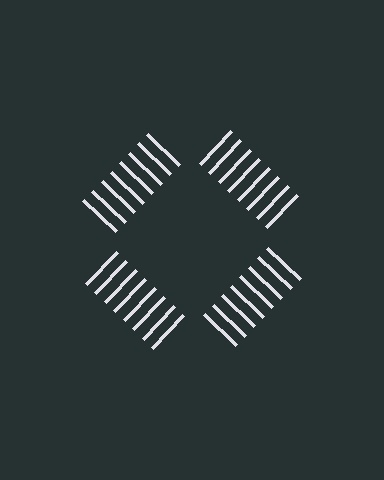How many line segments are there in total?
32 — 8 along each of the 4 edges.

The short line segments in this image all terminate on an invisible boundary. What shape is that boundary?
An illusory square — the line segments terminate on its edges but no continuous stroke is drawn.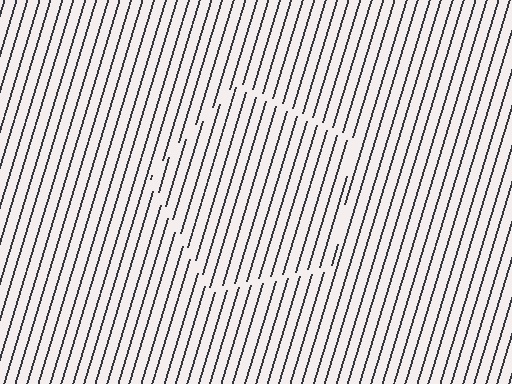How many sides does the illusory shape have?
5 sides — the line-ends trace a pentagon.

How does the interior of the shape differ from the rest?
The interior of the shape contains the same grating, shifted by half a period — the contour is defined by the phase discontinuity where line-ends from the inner and outer gratings abut.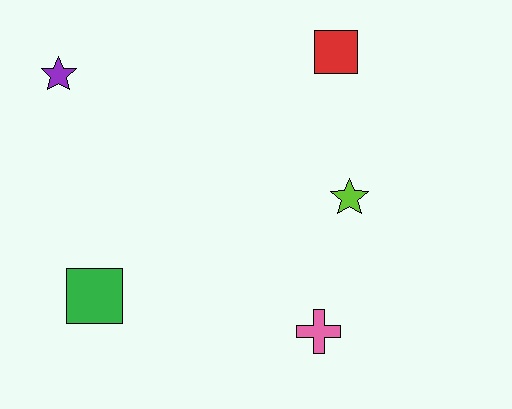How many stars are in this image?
There are 2 stars.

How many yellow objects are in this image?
There are no yellow objects.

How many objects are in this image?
There are 5 objects.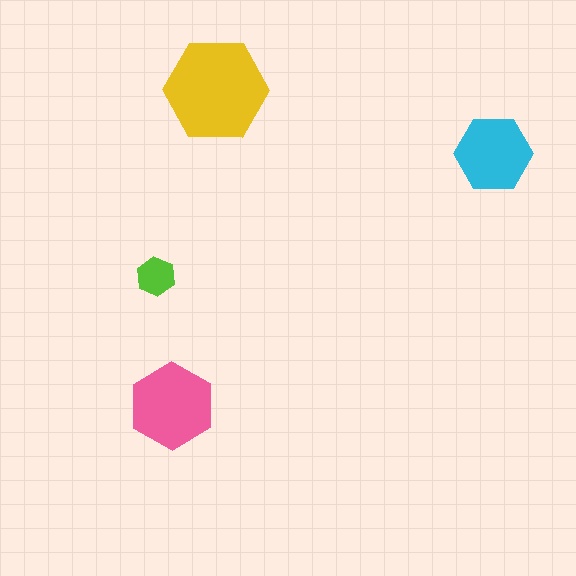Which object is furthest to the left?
The lime hexagon is leftmost.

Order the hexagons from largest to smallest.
the yellow one, the pink one, the cyan one, the lime one.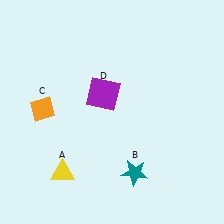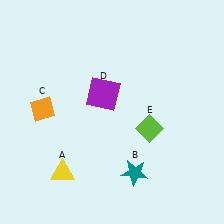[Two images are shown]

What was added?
A lime diamond (E) was added in Image 2.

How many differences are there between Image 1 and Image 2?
There is 1 difference between the two images.